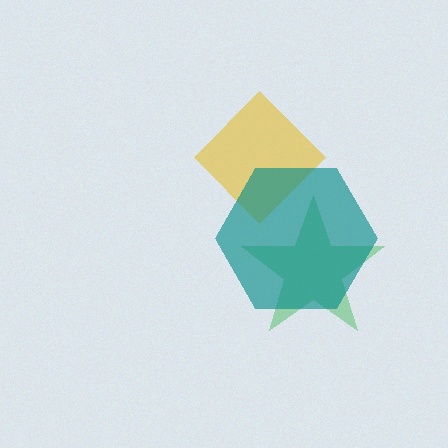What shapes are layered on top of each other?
The layered shapes are: a yellow diamond, a green star, a teal hexagon.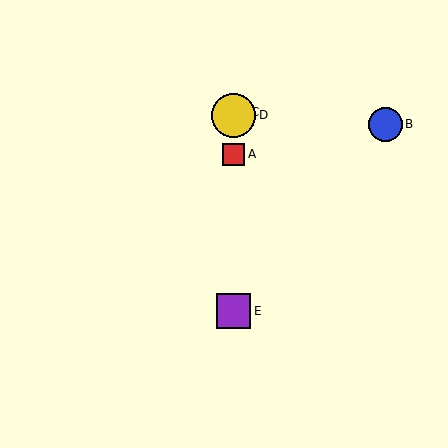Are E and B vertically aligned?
No, E is at x≈234 and B is at x≈386.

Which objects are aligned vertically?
Objects A, C, D, E are aligned vertically.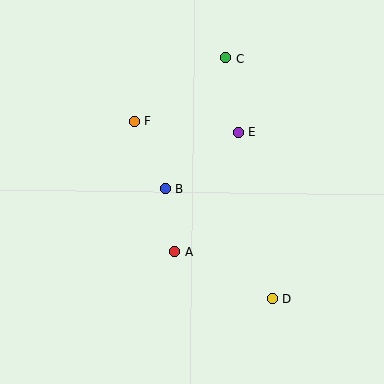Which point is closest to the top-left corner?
Point F is closest to the top-left corner.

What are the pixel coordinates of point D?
Point D is at (272, 299).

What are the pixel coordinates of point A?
Point A is at (175, 252).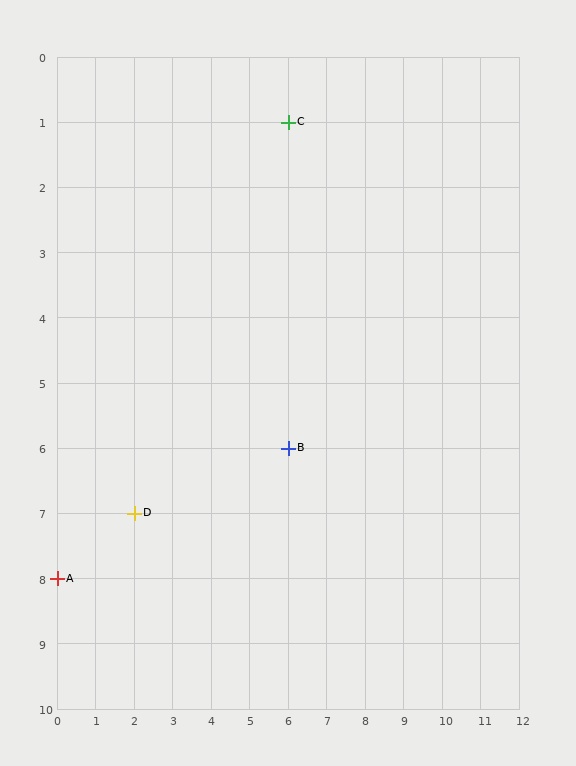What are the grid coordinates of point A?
Point A is at grid coordinates (0, 8).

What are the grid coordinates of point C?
Point C is at grid coordinates (6, 1).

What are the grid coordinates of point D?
Point D is at grid coordinates (2, 7).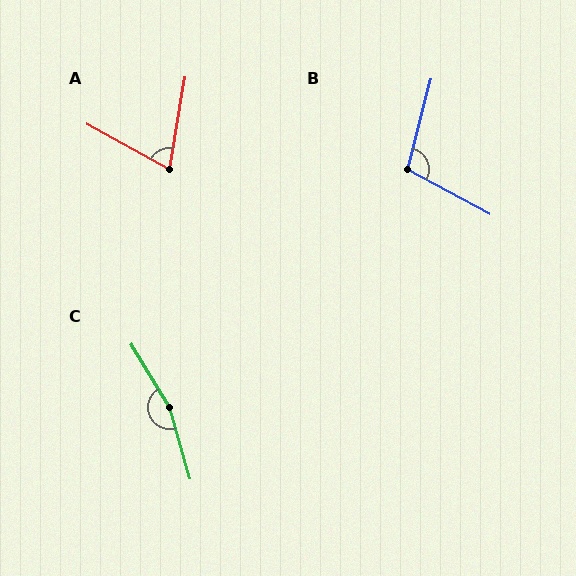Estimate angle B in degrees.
Approximately 103 degrees.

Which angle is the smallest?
A, at approximately 71 degrees.